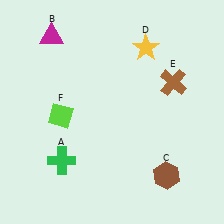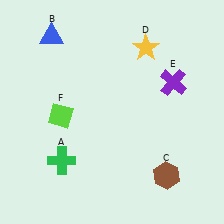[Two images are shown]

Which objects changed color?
B changed from magenta to blue. E changed from brown to purple.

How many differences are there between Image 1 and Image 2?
There are 2 differences between the two images.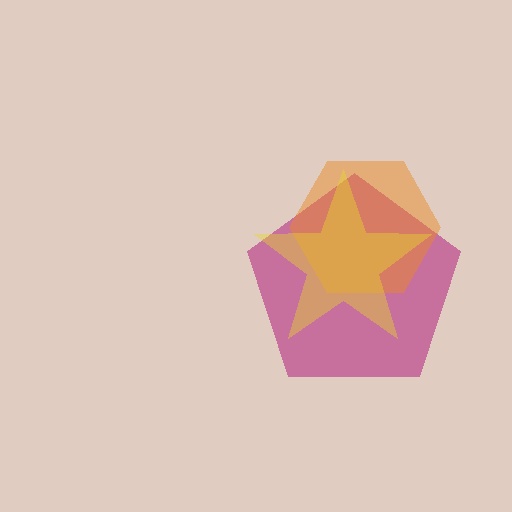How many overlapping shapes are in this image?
There are 3 overlapping shapes in the image.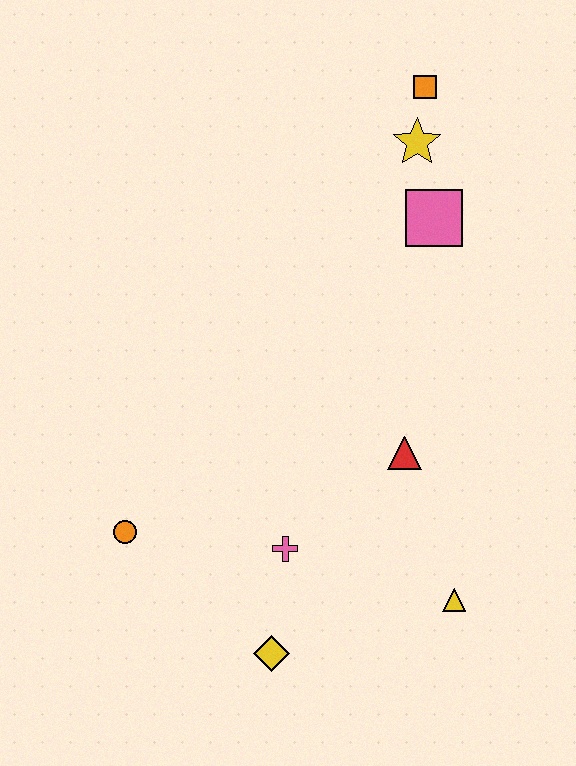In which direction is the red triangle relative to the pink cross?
The red triangle is to the right of the pink cross.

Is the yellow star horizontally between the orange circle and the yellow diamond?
No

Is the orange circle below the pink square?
Yes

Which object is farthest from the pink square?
The yellow diamond is farthest from the pink square.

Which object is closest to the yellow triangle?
The red triangle is closest to the yellow triangle.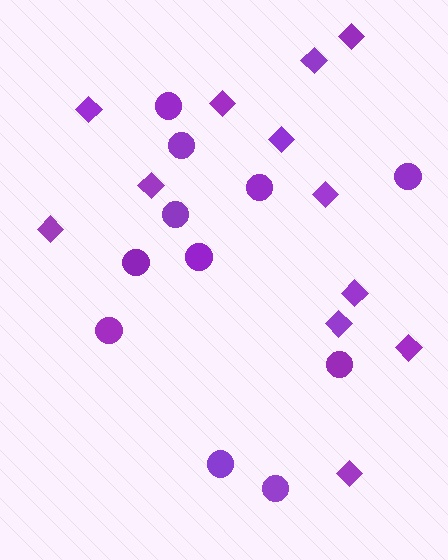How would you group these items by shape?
There are 2 groups: one group of circles (11) and one group of diamonds (12).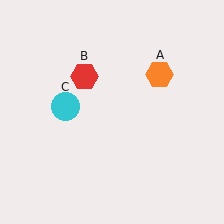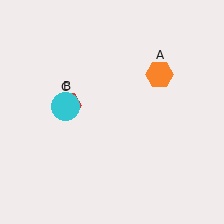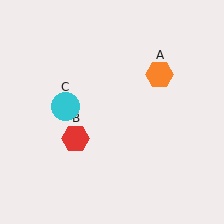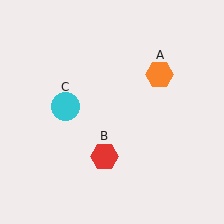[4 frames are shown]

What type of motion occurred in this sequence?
The red hexagon (object B) rotated counterclockwise around the center of the scene.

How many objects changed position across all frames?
1 object changed position: red hexagon (object B).